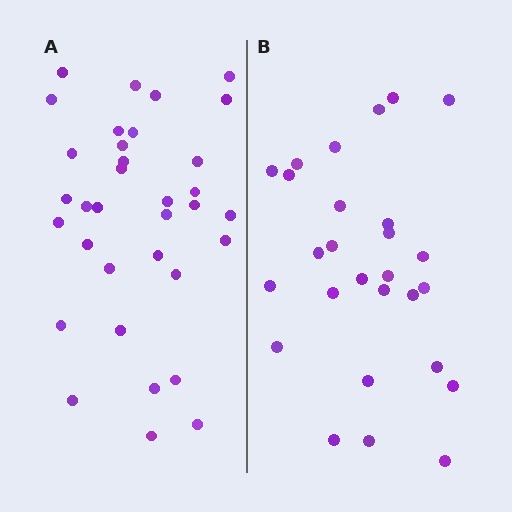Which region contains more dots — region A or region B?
Region A (the left region) has more dots.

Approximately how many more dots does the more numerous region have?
Region A has roughly 8 or so more dots than region B.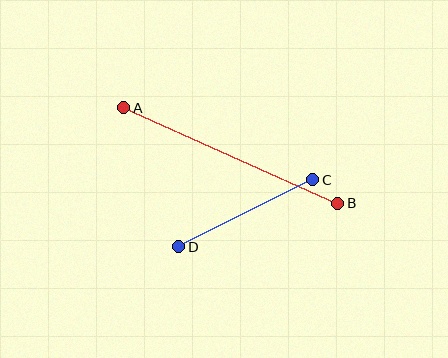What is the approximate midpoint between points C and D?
The midpoint is at approximately (246, 213) pixels.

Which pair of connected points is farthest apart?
Points A and B are farthest apart.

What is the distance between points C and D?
The distance is approximately 150 pixels.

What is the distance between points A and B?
The distance is approximately 234 pixels.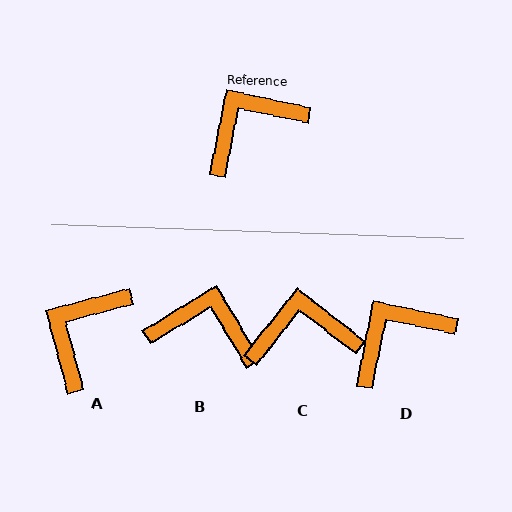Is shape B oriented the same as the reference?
No, it is off by about 47 degrees.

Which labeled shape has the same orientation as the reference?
D.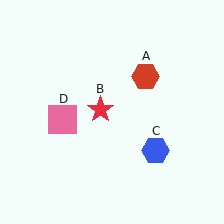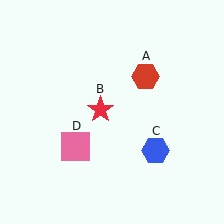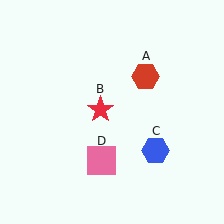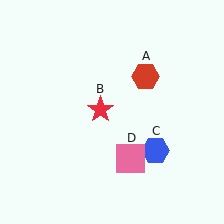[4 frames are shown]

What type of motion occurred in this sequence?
The pink square (object D) rotated counterclockwise around the center of the scene.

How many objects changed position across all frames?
1 object changed position: pink square (object D).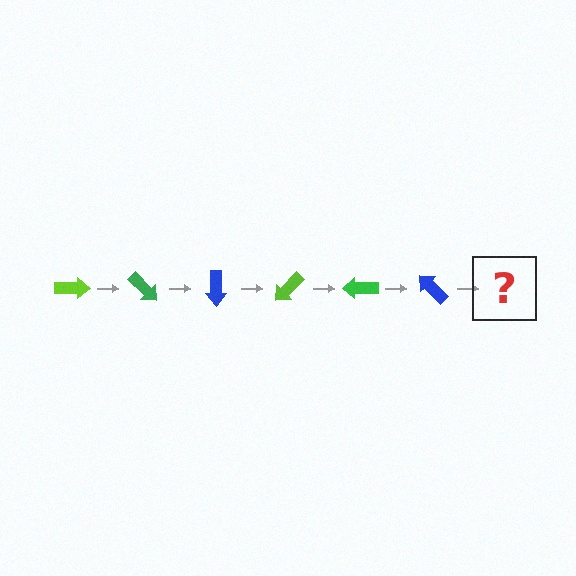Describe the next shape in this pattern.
It should be a lime arrow, rotated 270 degrees from the start.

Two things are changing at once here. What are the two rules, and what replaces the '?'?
The two rules are that it rotates 45 degrees each step and the color cycles through lime, green, and blue. The '?' should be a lime arrow, rotated 270 degrees from the start.